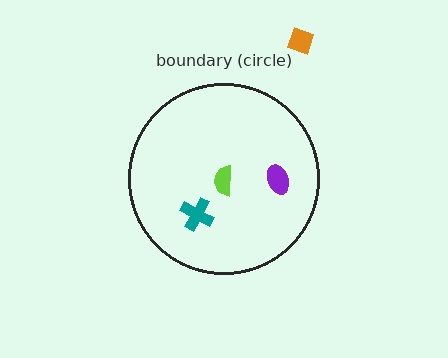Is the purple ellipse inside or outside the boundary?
Inside.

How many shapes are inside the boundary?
3 inside, 1 outside.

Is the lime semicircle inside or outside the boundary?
Inside.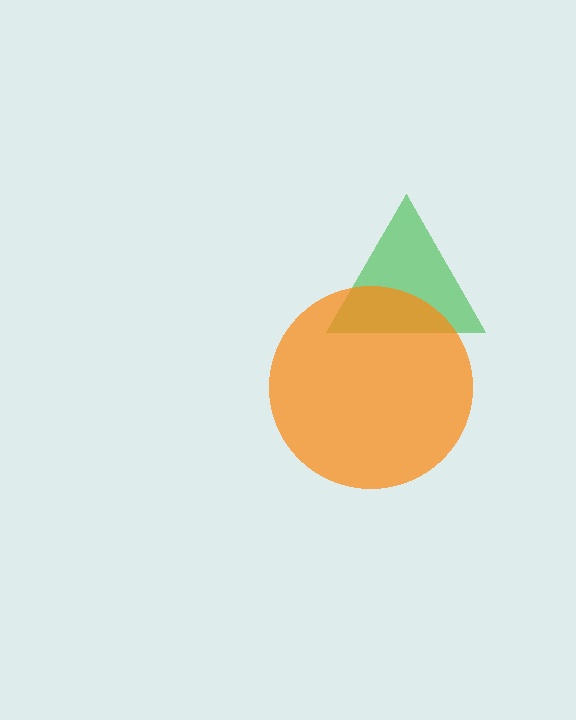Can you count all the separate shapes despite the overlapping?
Yes, there are 2 separate shapes.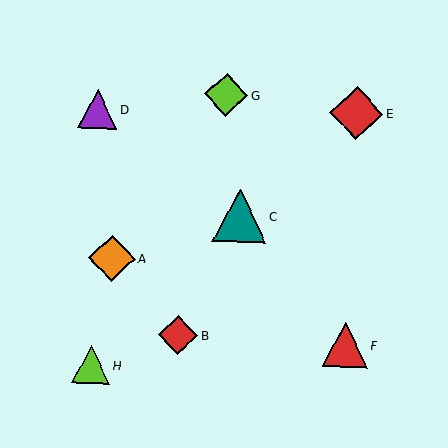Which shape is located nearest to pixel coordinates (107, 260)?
The orange diamond (labeled A) at (112, 258) is nearest to that location.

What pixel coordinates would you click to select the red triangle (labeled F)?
Click at (345, 345) to select the red triangle F.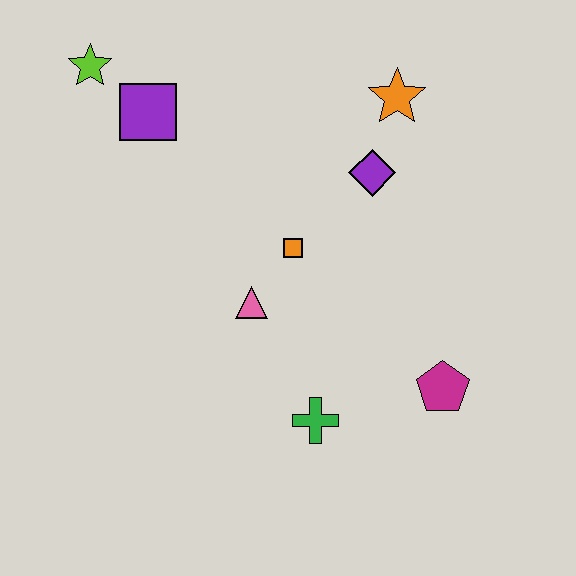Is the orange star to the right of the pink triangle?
Yes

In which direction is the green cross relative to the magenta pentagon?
The green cross is to the left of the magenta pentagon.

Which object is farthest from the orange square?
The lime star is farthest from the orange square.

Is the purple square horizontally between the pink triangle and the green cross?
No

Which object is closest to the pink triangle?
The orange square is closest to the pink triangle.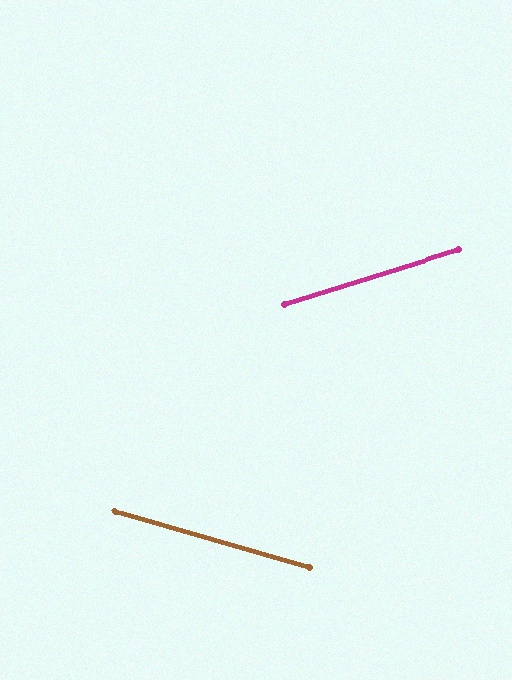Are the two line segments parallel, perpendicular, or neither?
Neither parallel nor perpendicular — they differ by about 33°.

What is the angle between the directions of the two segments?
Approximately 33 degrees.